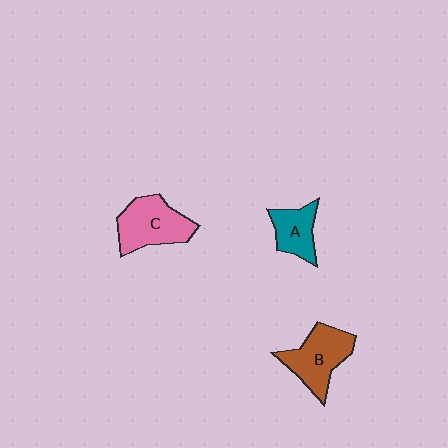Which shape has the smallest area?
Shape A (teal).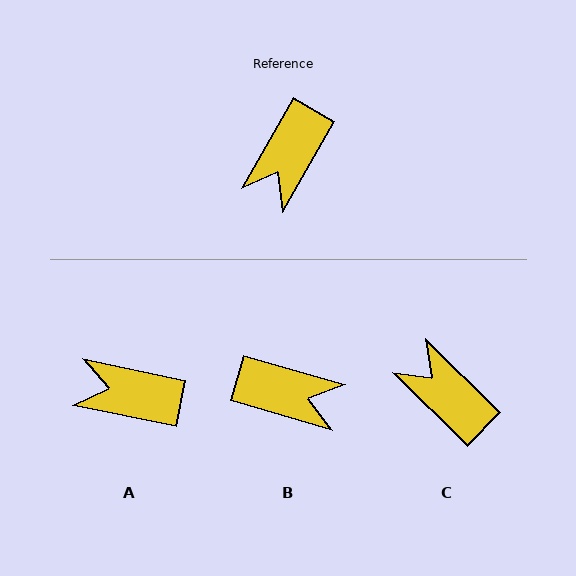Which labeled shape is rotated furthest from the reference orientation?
C, about 105 degrees away.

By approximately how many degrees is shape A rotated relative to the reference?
Approximately 72 degrees clockwise.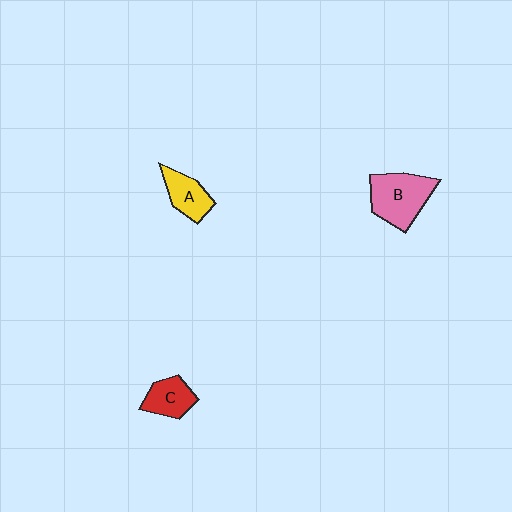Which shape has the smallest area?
Shape C (red).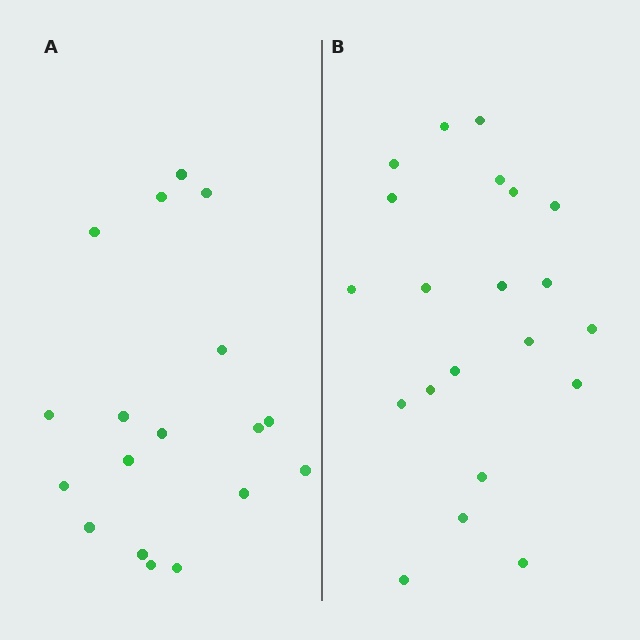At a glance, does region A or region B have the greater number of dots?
Region B (the right region) has more dots.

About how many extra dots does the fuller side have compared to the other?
Region B has just a few more — roughly 2 or 3 more dots than region A.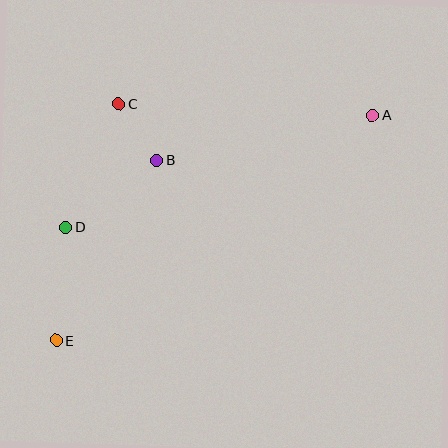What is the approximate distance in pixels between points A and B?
The distance between A and B is approximately 221 pixels.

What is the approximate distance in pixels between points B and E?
The distance between B and E is approximately 206 pixels.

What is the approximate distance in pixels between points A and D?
The distance between A and D is approximately 327 pixels.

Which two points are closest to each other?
Points B and C are closest to each other.